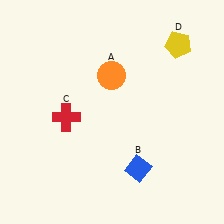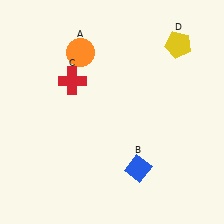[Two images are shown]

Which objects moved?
The objects that moved are: the orange circle (A), the red cross (C).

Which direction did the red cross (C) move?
The red cross (C) moved up.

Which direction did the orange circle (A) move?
The orange circle (A) moved left.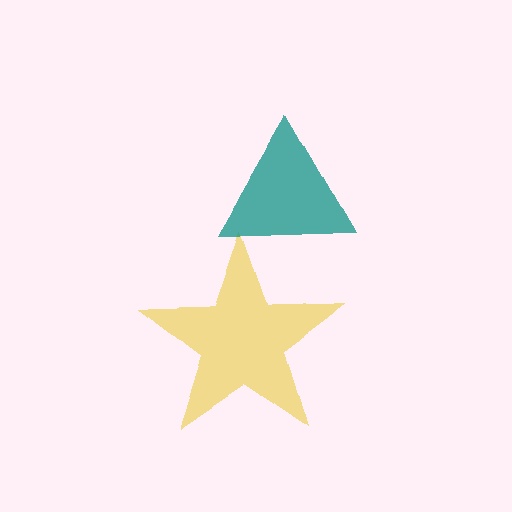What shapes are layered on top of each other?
The layered shapes are: a yellow star, a teal triangle.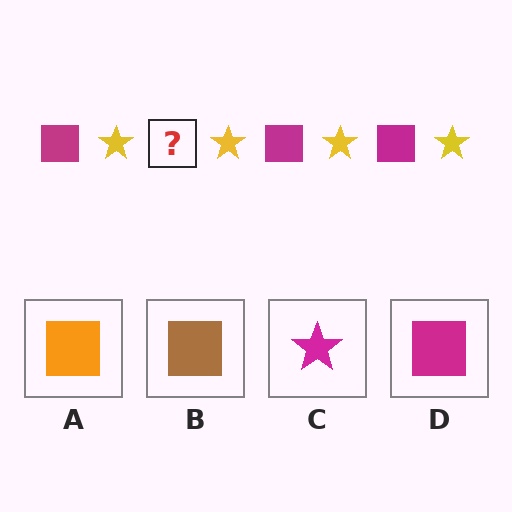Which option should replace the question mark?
Option D.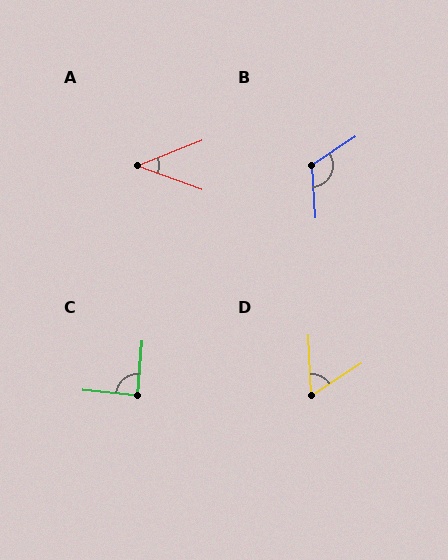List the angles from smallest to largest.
A (42°), D (59°), C (89°), B (119°).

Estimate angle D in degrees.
Approximately 59 degrees.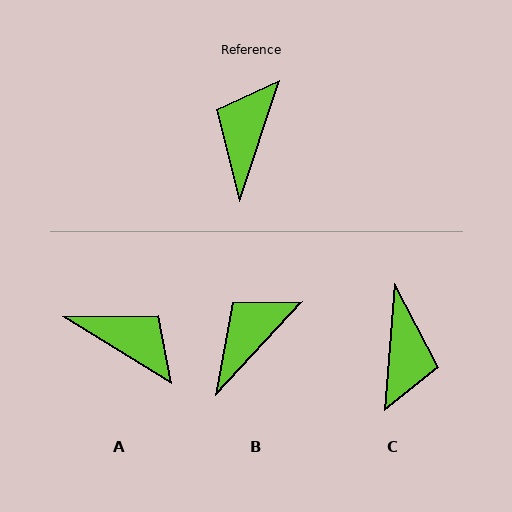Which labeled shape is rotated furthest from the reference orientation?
C, about 166 degrees away.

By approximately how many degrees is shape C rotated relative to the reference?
Approximately 166 degrees clockwise.